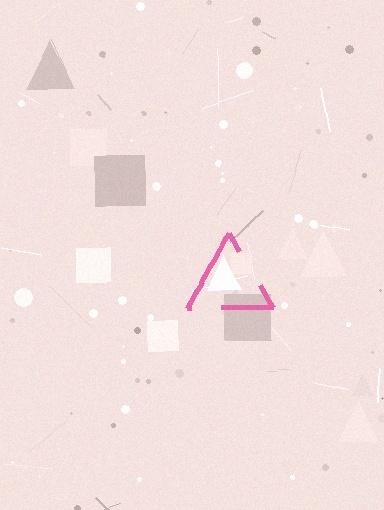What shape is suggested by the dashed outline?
The dashed outline suggests a triangle.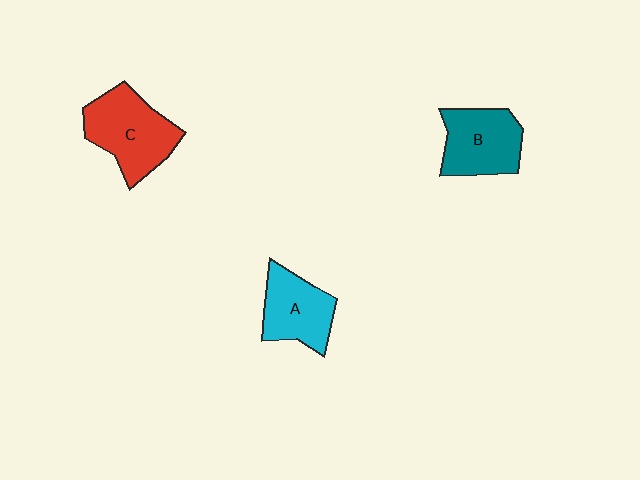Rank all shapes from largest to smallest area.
From largest to smallest: C (red), B (teal), A (cyan).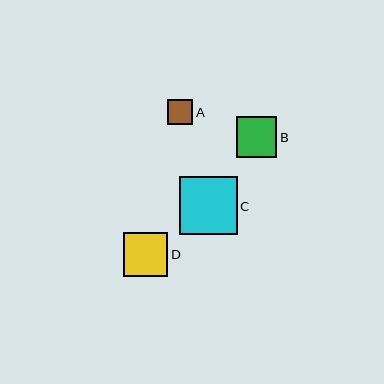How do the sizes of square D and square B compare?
Square D and square B are approximately the same size.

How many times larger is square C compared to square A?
Square C is approximately 2.3 times the size of square A.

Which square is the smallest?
Square A is the smallest with a size of approximately 25 pixels.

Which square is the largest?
Square C is the largest with a size of approximately 58 pixels.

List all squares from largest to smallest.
From largest to smallest: C, D, B, A.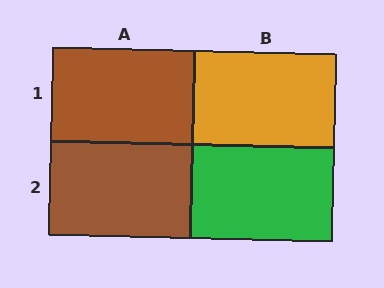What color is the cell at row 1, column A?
Brown.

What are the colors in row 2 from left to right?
Brown, green.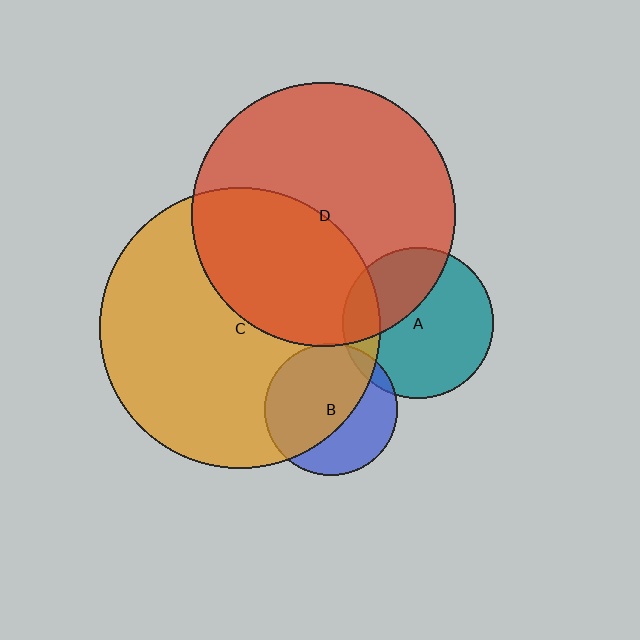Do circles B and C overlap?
Yes.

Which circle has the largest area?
Circle C (orange).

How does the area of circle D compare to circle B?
Approximately 4.0 times.